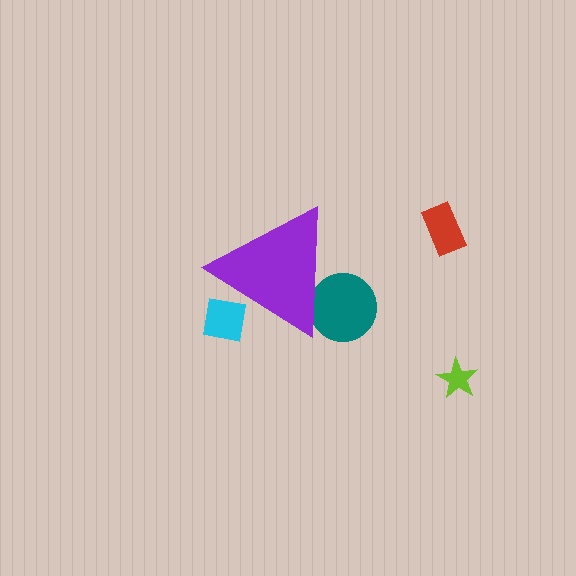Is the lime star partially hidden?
No, the lime star is fully visible.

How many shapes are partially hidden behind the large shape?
3 shapes are partially hidden.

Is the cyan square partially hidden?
Yes, the cyan square is partially hidden behind the purple triangle.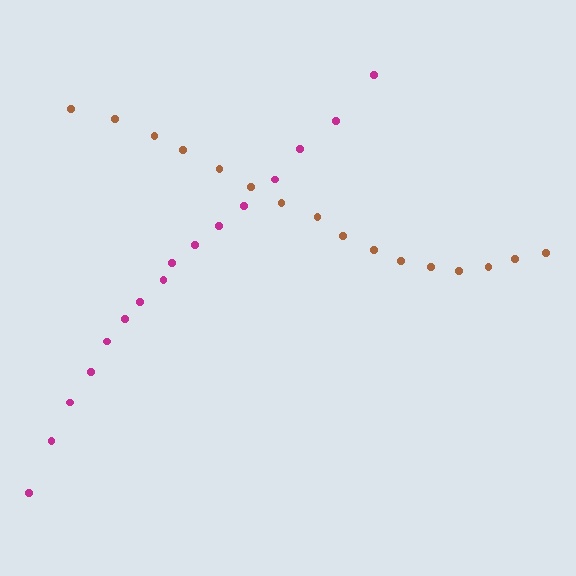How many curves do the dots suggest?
There are 2 distinct paths.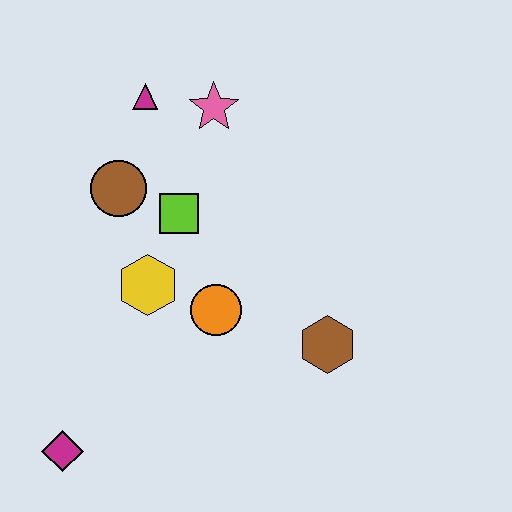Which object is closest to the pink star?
The magenta triangle is closest to the pink star.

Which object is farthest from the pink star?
The magenta diamond is farthest from the pink star.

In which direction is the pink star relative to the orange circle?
The pink star is above the orange circle.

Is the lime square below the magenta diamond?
No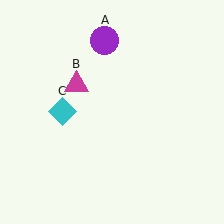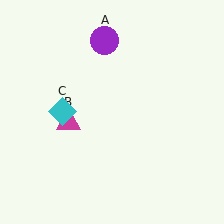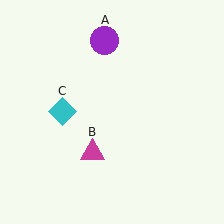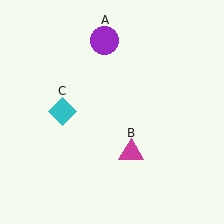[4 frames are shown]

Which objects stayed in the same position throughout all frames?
Purple circle (object A) and cyan diamond (object C) remained stationary.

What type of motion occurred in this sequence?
The magenta triangle (object B) rotated counterclockwise around the center of the scene.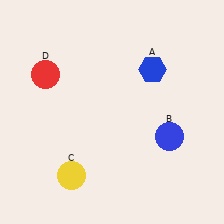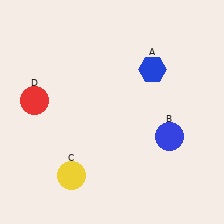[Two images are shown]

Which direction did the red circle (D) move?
The red circle (D) moved down.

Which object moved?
The red circle (D) moved down.